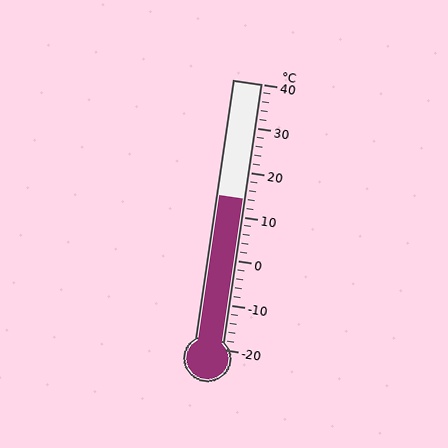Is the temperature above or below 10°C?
The temperature is above 10°C.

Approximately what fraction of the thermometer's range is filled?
The thermometer is filled to approximately 55% of its range.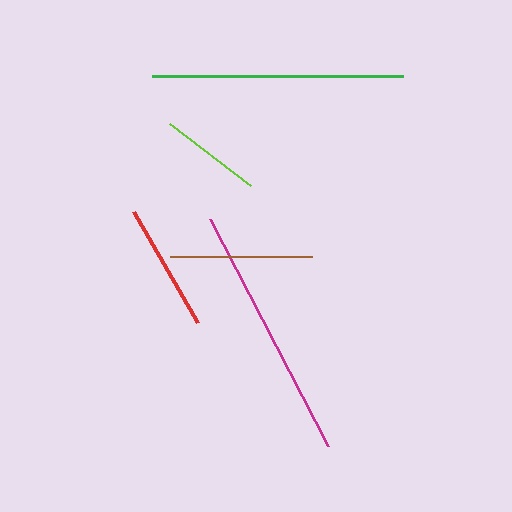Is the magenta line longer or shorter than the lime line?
The magenta line is longer than the lime line.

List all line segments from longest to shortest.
From longest to shortest: magenta, green, brown, red, lime.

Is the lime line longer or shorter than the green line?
The green line is longer than the lime line.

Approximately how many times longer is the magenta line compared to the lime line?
The magenta line is approximately 2.5 times the length of the lime line.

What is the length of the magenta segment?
The magenta segment is approximately 256 pixels long.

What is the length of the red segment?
The red segment is approximately 128 pixels long.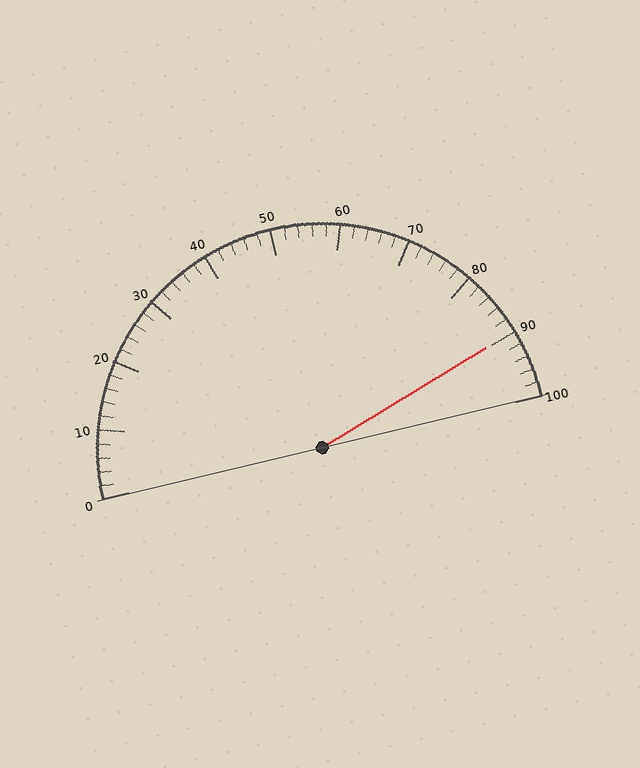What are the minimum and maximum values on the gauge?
The gauge ranges from 0 to 100.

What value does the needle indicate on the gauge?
The needle indicates approximately 90.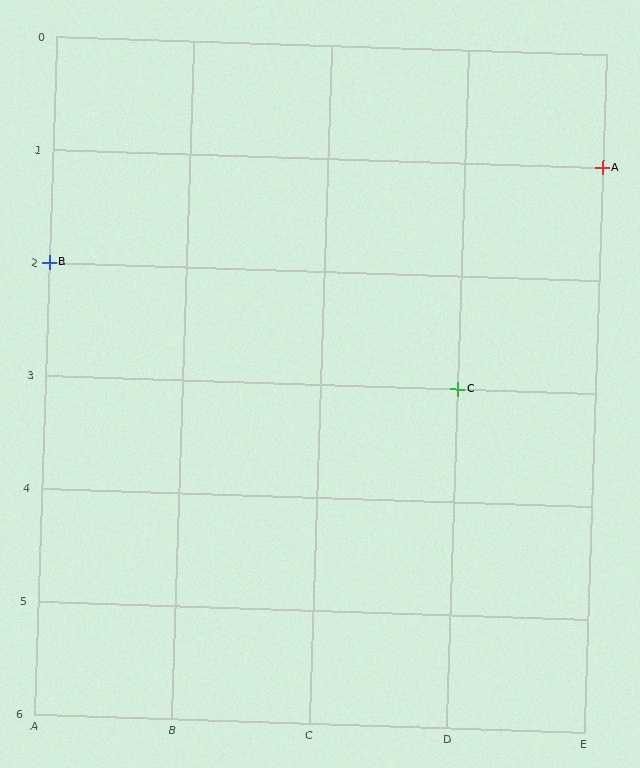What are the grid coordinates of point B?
Point B is at grid coordinates (A, 2).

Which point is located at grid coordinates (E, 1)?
Point A is at (E, 1).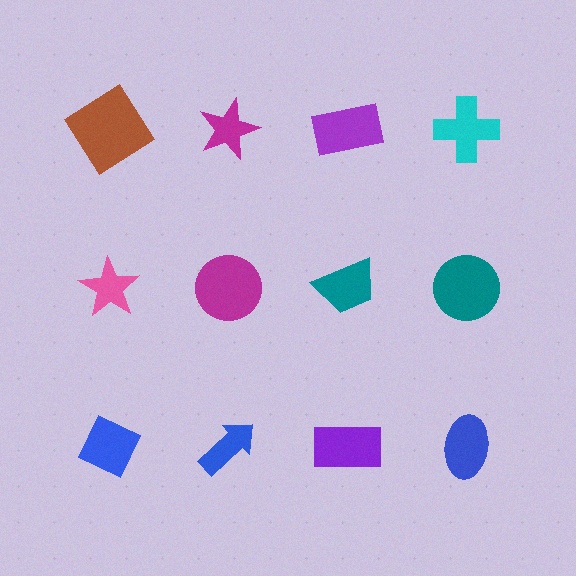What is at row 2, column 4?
A teal circle.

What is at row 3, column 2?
A blue arrow.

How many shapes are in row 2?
4 shapes.